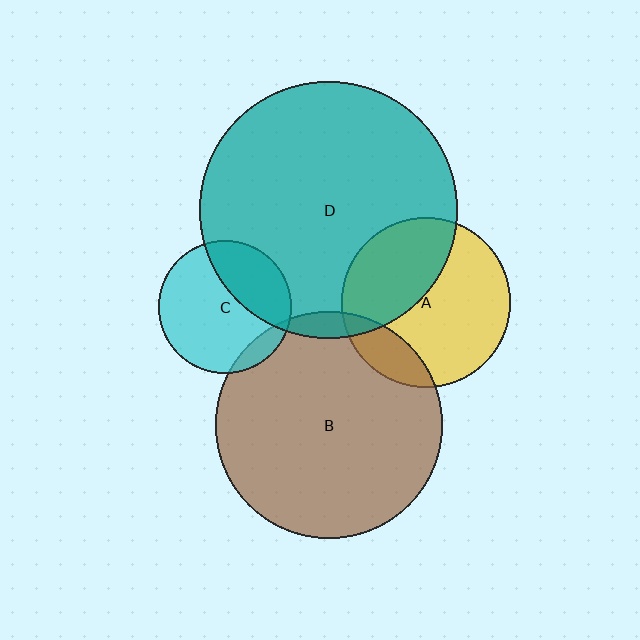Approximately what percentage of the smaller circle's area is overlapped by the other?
Approximately 10%.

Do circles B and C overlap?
Yes.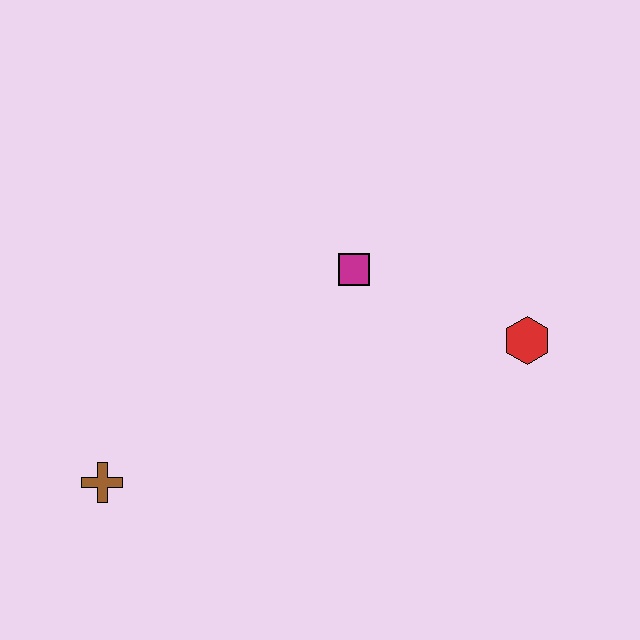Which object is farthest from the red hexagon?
The brown cross is farthest from the red hexagon.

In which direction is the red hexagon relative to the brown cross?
The red hexagon is to the right of the brown cross.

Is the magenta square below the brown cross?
No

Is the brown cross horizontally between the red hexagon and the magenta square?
No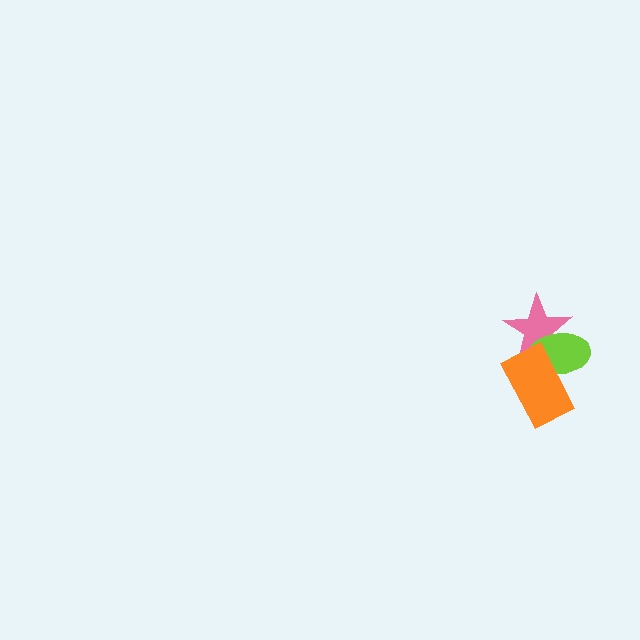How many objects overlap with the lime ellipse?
2 objects overlap with the lime ellipse.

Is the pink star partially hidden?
Yes, it is partially covered by another shape.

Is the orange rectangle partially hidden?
No, no other shape covers it.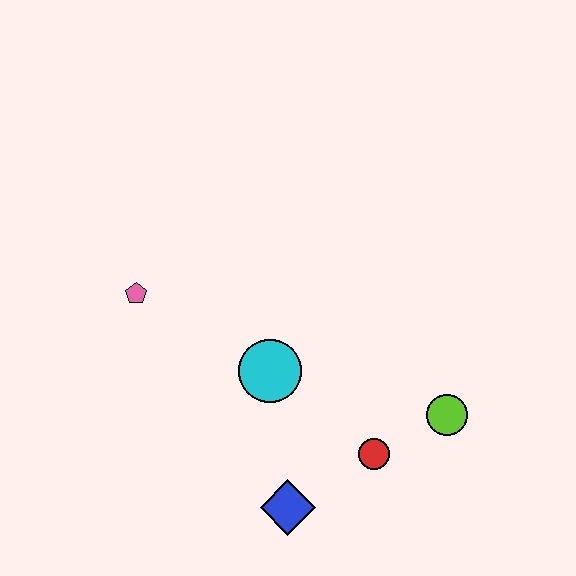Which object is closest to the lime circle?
The red circle is closest to the lime circle.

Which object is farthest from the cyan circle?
The lime circle is farthest from the cyan circle.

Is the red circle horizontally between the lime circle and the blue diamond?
Yes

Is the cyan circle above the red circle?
Yes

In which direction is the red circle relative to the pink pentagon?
The red circle is to the right of the pink pentagon.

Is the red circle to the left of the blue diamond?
No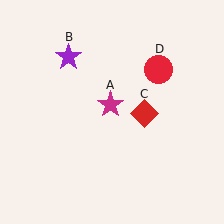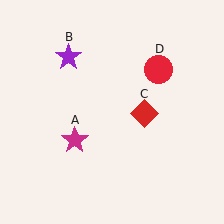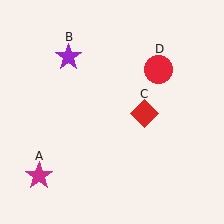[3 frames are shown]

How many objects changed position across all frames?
1 object changed position: magenta star (object A).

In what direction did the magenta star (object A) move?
The magenta star (object A) moved down and to the left.